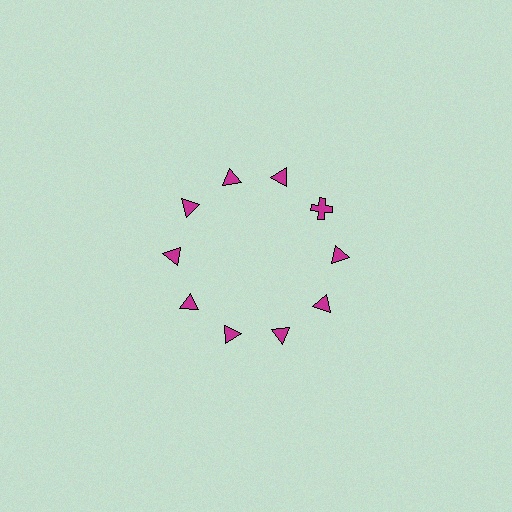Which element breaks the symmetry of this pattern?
The magenta cross at roughly the 2 o'clock position breaks the symmetry. All other shapes are magenta triangles.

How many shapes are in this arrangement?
There are 10 shapes arranged in a ring pattern.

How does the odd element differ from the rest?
It has a different shape: cross instead of triangle.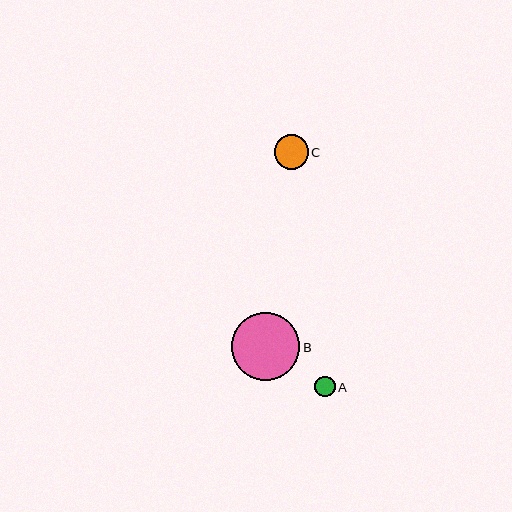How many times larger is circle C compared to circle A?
Circle C is approximately 1.7 times the size of circle A.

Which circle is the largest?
Circle B is the largest with a size of approximately 68 pixels.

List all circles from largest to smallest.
From largest to smallest: B, C, A.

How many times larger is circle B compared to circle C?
Circle B is approximately 2.0 times the size of circle C.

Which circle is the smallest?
Circle A is the smallest with a size of approximately 21 pixels.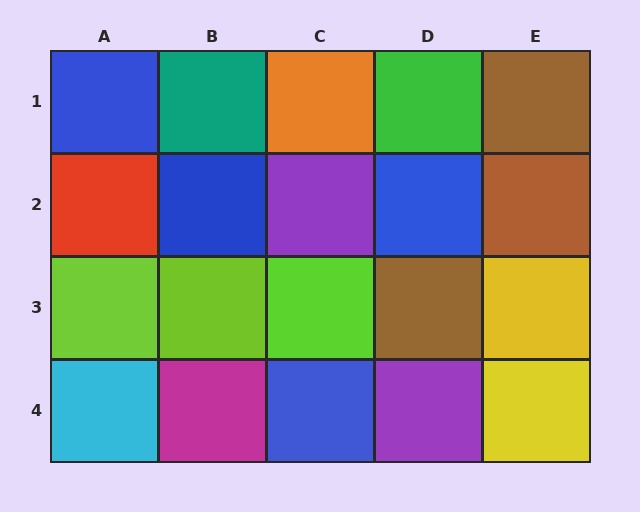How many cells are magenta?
1 cell is magenta.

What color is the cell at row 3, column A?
Lime.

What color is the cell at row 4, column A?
Cyan.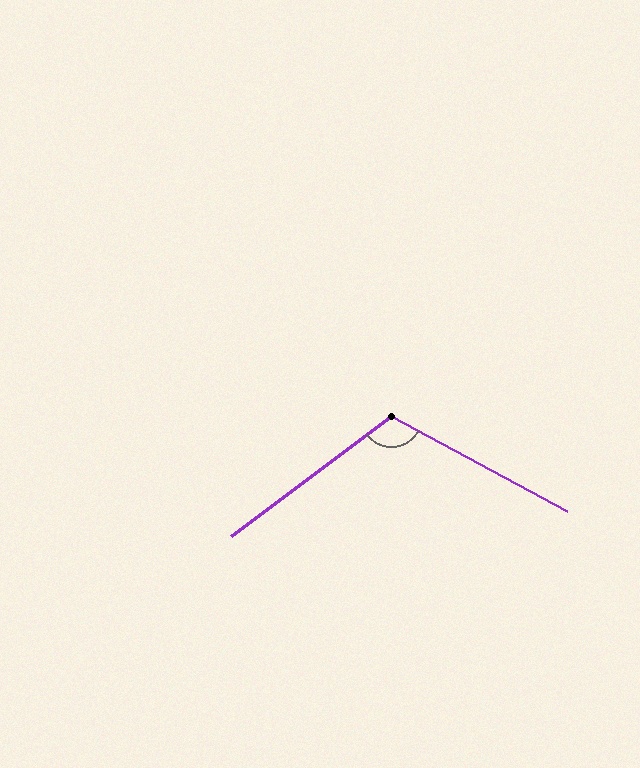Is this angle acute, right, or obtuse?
It is obtuse.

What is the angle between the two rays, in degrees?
Approximately 115 degrees.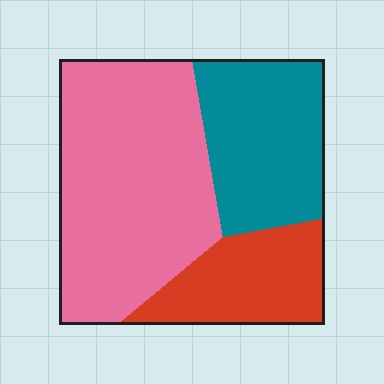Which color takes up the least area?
Red, at roughly 20%.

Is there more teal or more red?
Teal.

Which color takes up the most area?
Pink, at roughly 50%.